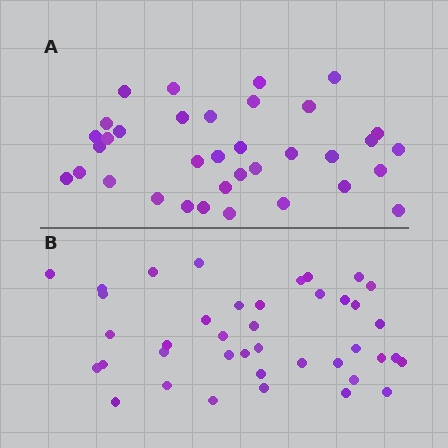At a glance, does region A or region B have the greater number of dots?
Region B (the bottom region) has more dots.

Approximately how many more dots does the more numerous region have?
Region B has about 5 more dots than region A.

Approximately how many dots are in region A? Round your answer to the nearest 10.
About 40 dots. (The exact count is 35, which rounds to 40.)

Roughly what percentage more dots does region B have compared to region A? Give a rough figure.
About 15% more.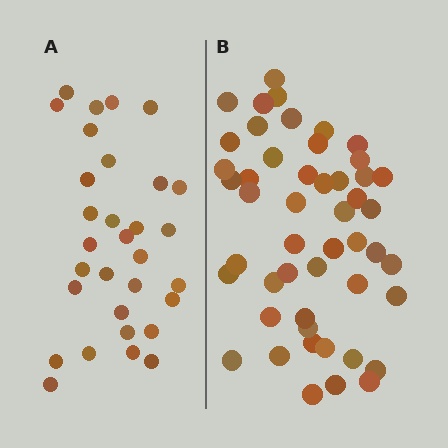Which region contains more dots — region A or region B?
Region B (the right region) has more dots.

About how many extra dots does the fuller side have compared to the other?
Region B has approximately 20 more dots than region A.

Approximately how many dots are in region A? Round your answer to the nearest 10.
About 30 dots. (The exact count is 31, which rounds to 30.)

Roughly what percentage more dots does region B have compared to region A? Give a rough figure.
About 60% more.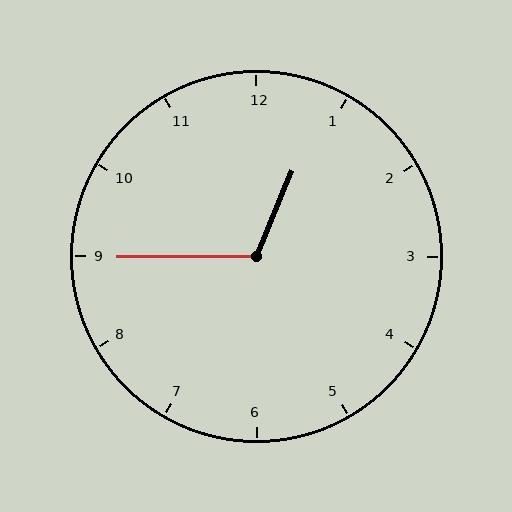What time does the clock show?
12:45.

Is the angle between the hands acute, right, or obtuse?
It is obtuse.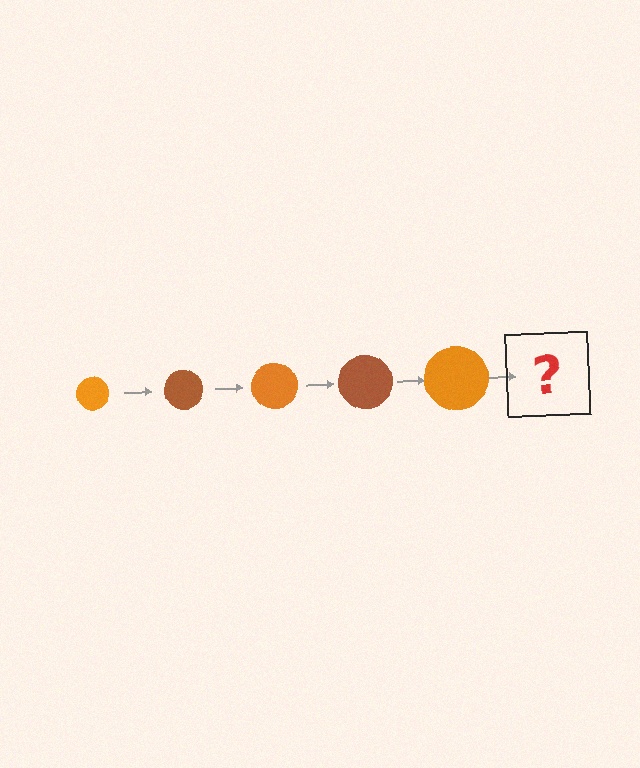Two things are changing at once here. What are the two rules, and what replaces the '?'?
The two rules are that the circle grows larger each step and the color cycles through orange and brown. The '?' should be a brown circle, larger than the previous one.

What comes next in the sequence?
The next element should be a brown circle, larger than the previous one.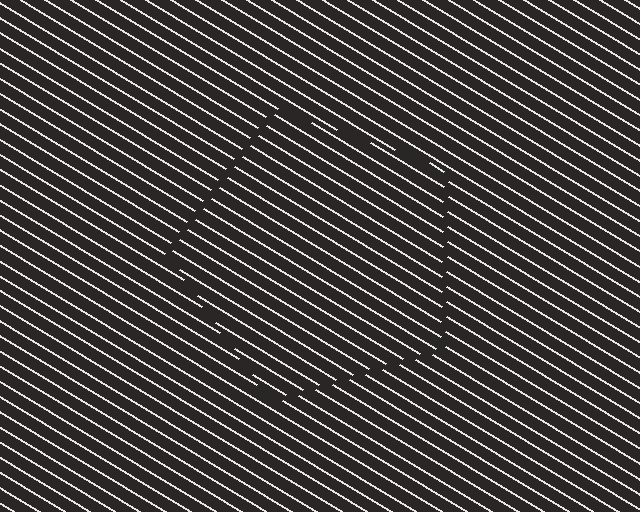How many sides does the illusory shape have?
5 sides — the line-ends trace a pentagon.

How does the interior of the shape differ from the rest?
The interior of the shape contains the same grating, shifted by half a period — the contour is defined by the phase discontinuity where line-ends from the inner and outer gratings abut.